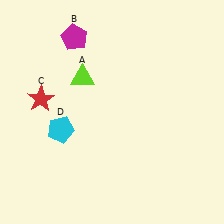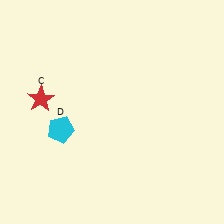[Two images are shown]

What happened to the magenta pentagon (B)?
The magenta pentagon (B) was removed in Image 2. It was in the top-left area of Image 1.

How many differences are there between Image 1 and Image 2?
There are 2 differences between the two images.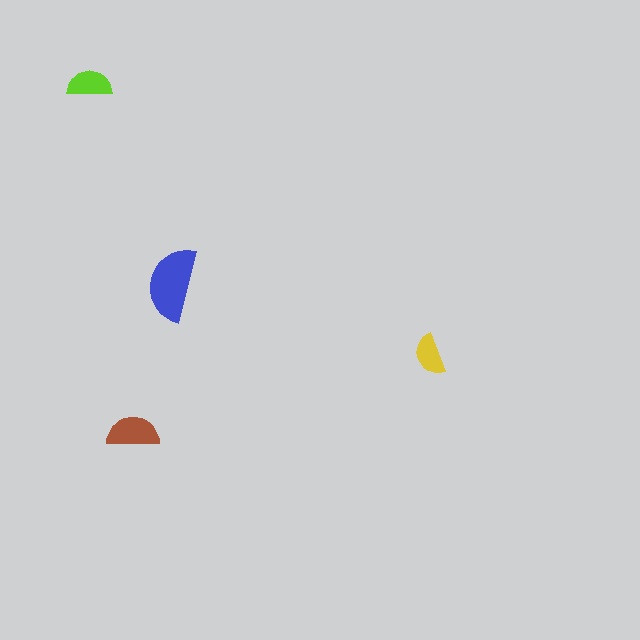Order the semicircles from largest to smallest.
the blue one, the brown one, the lime one, the yellow one.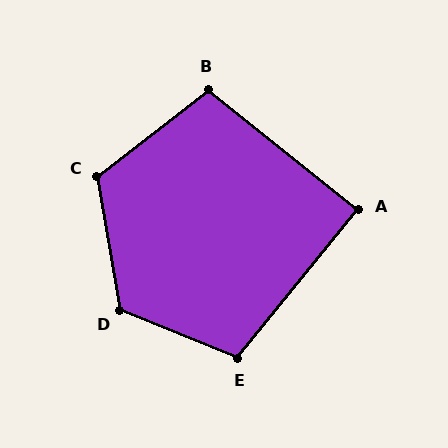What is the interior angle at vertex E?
Approximately 107 degrees (obtuse).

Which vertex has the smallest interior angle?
A, at approximately 90 degrees.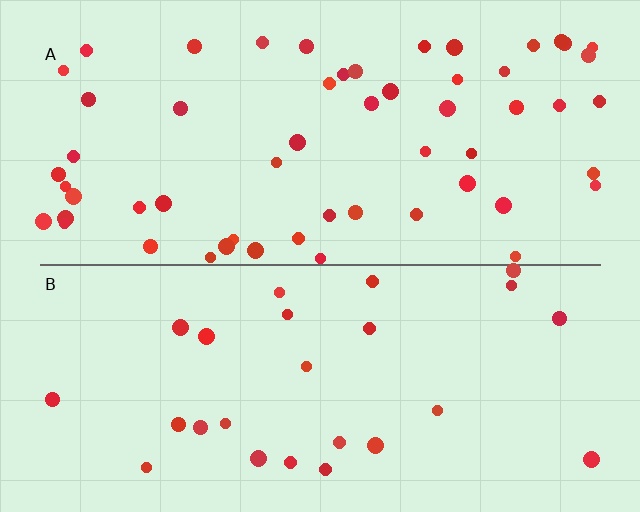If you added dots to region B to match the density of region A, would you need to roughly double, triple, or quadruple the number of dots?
Approximately double.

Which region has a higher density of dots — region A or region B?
A (the top).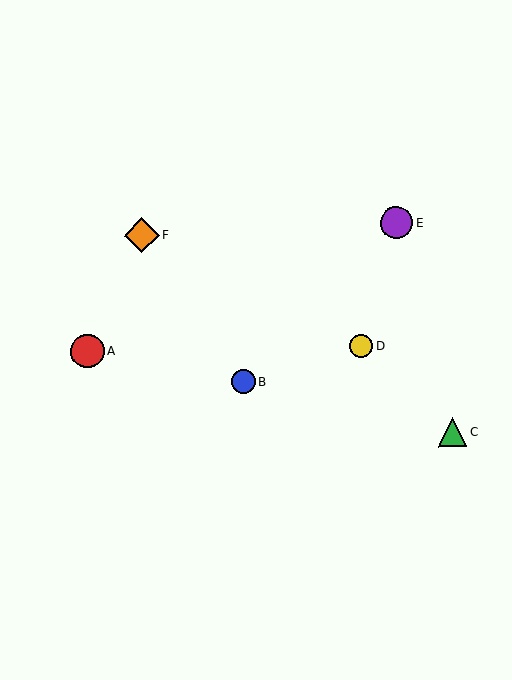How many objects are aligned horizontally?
2 objects (A, D) are aligned horizontally.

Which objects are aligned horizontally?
Objects A, D are aligned horizontally.